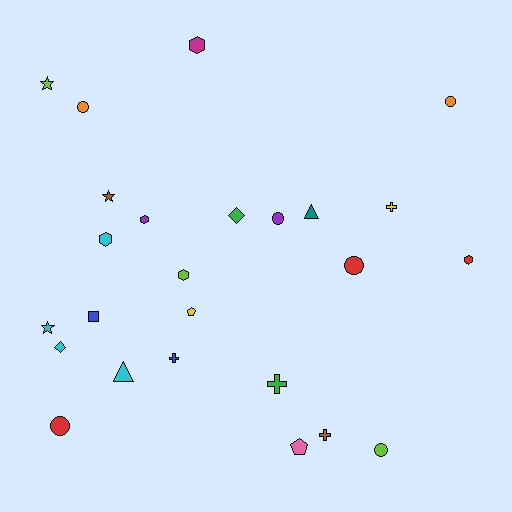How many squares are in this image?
There is 1 square.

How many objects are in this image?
There are 25 objects.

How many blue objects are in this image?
There are 2 blue objects.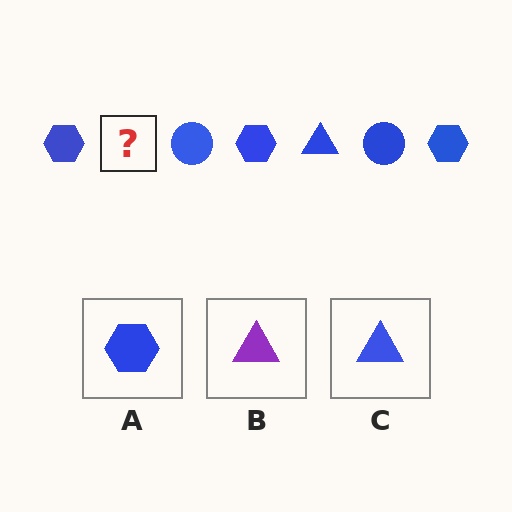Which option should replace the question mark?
Option C.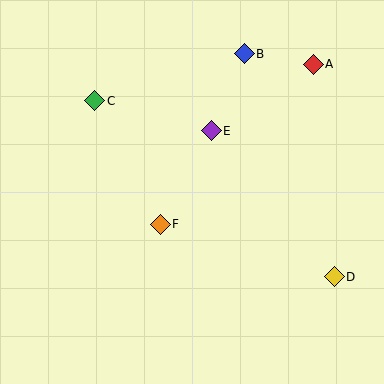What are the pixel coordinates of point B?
Point B is at (244, 54).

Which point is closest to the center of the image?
Point F at (160, 224) is closest to the center.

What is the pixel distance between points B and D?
The distance between B and D is 241 pixels.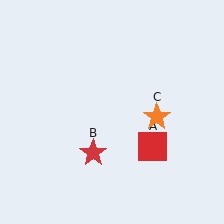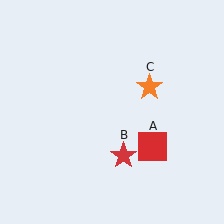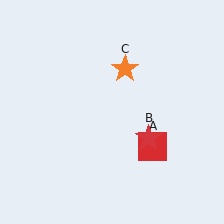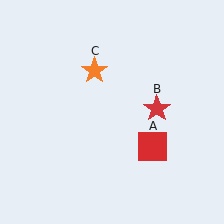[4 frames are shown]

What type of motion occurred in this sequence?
The red star (object B), orange star (object C) rotated counterclockwise around the center of the scene.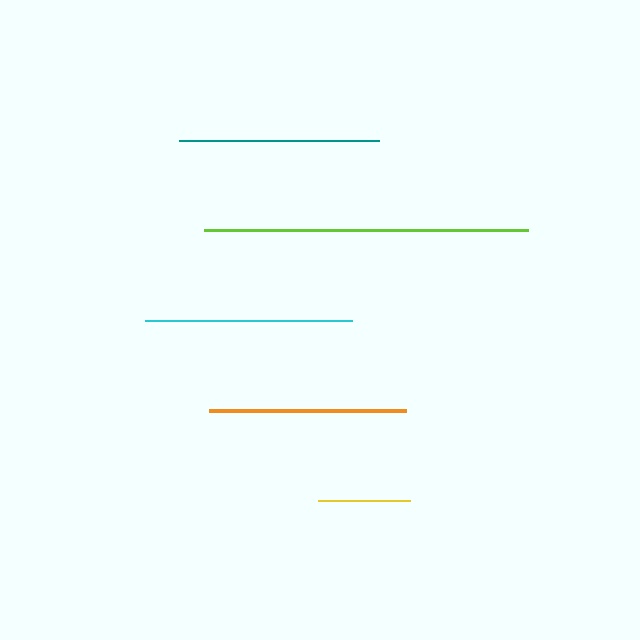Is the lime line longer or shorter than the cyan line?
The lime line is longer than the cyan line.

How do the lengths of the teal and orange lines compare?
The teal and orange lines are approximately the same length.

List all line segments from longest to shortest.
From longest to shortest: lime, cyan, teal, orange, yellow.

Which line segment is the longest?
The lime line is the longest at approximately 324 pixels.